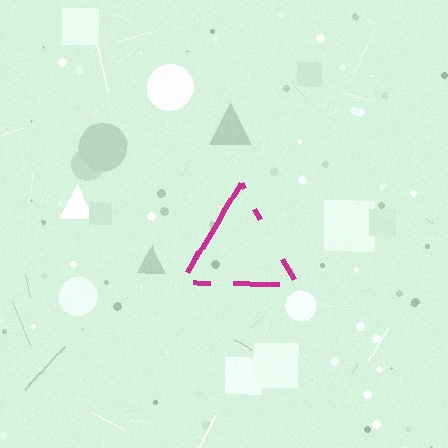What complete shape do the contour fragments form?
The contour fragments form a triangle.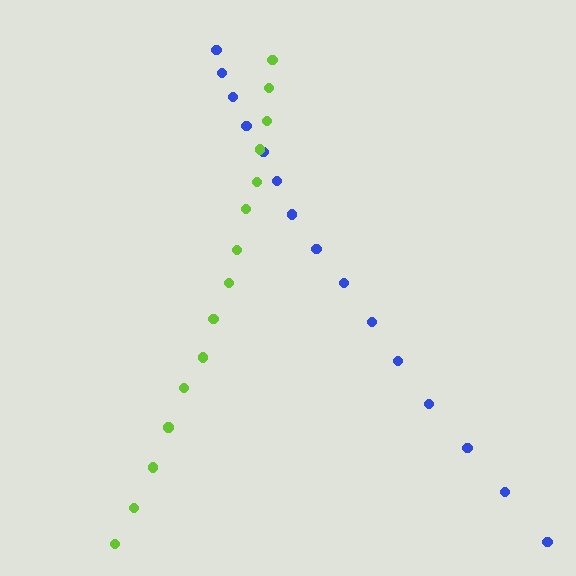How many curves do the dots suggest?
There are 2 distinct paths.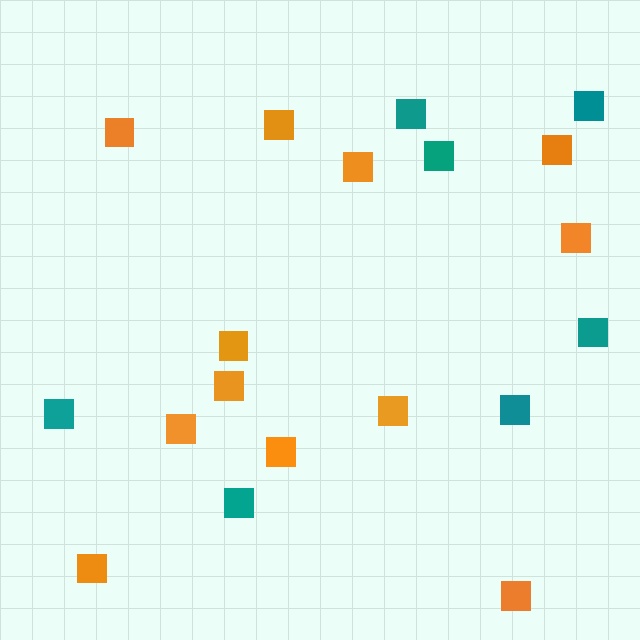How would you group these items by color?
There are 2 groups: one group of orange squares (12) and one group of teal squares (7).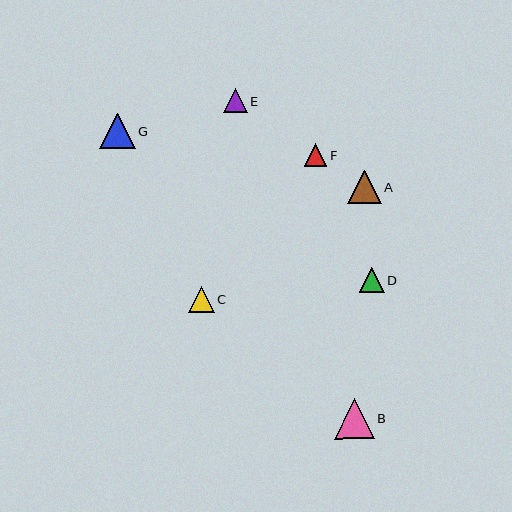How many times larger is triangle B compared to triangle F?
Triangle B is approximately 1.8 times the size of triangle F.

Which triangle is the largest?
Triangle B is the largest with a size of approximately 40 pixels.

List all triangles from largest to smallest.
From largest to smallest: B, G, A, C, D, E, F.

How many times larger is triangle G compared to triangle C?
Triangle G is approximately 1.4 times the size of triangle C.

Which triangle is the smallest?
Triangle F is the smallest with a size of approximately 22 pixels.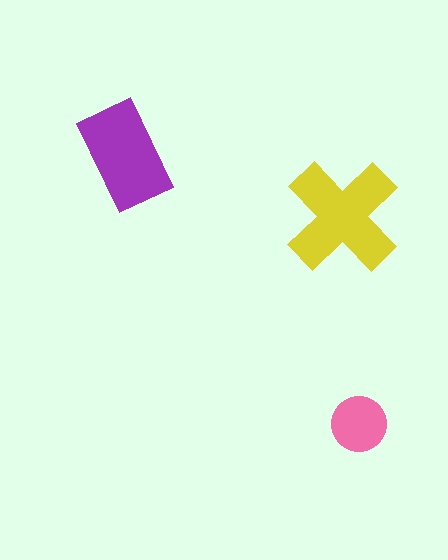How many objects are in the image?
There are 3 objects in the image.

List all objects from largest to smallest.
The yellow cross, the purple rectangle, the pink circle.